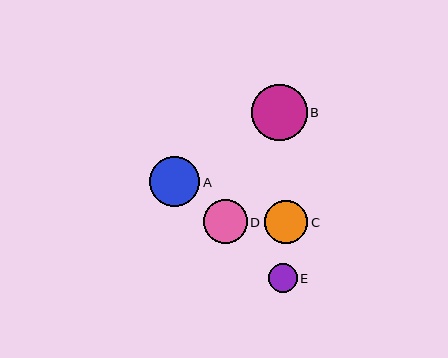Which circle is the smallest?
Circle E is the smallest with a size of approximately 28 pixels.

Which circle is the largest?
Circle B is the largest with a size of approximately 56 pixels.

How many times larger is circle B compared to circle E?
Circle B is approximately 2.0 times the size of circle E.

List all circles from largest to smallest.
From largest to smallest: B, A, D, C, E.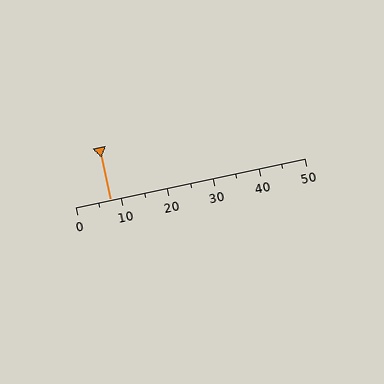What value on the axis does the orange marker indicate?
The marker indicates approximately 7.5.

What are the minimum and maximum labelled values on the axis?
The axis runs from 0 to 50.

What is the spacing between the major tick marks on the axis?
The major ticks are spaced 10 apart.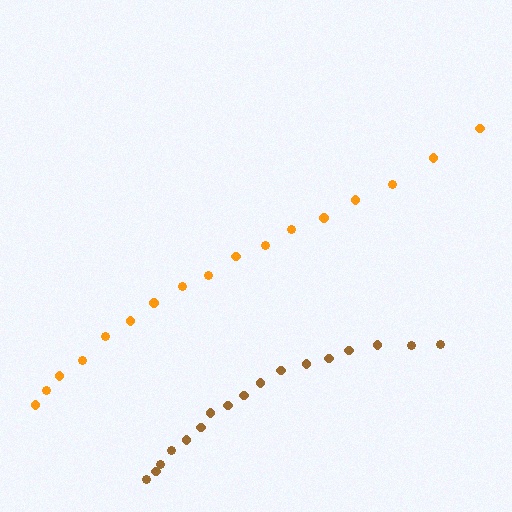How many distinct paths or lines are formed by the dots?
There are 2 distinct paths.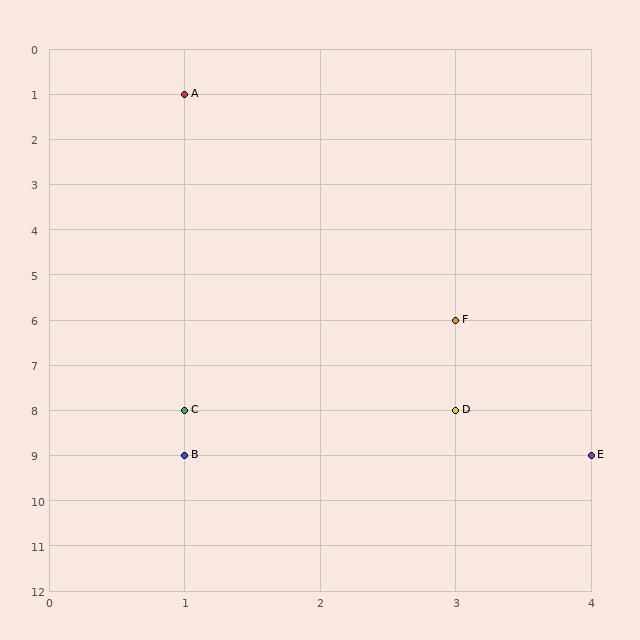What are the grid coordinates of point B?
Point B is at grid coordinates (1, 9).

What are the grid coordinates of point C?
Point C is at grid coordinates (1, 8).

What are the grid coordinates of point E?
Point E is at grid coordinates (4, 9).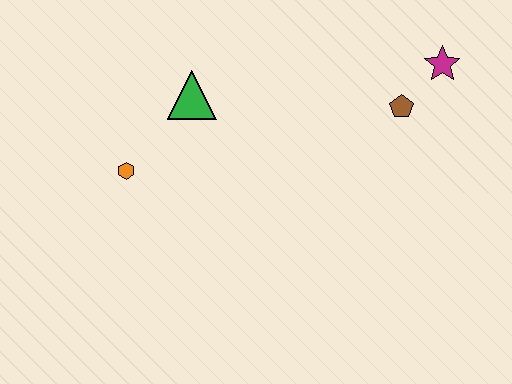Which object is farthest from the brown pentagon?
The orange hexagon is farthest from the brown pentagon.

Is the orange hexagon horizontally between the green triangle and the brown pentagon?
No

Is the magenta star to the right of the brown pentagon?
Yes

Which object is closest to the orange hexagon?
The green triangle is closest to the orange hexagon.